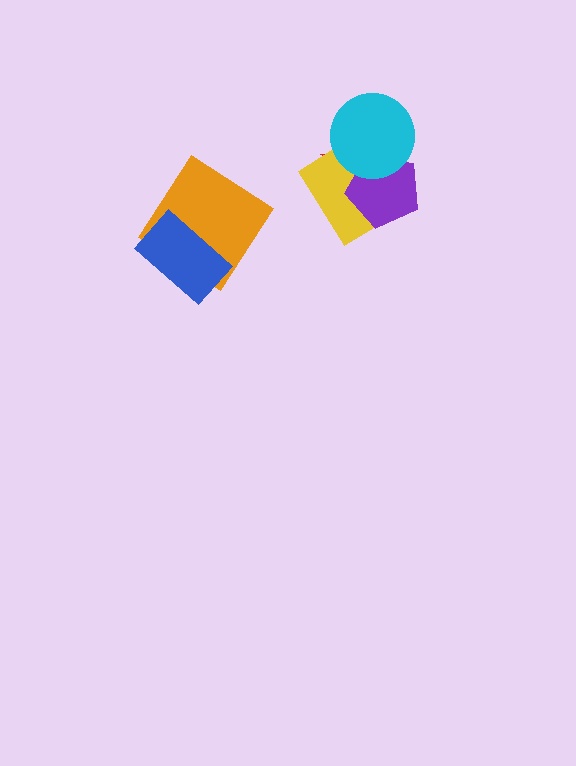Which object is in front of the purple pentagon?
The cyan circle is in front of the purple pentagon.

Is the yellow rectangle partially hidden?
Yes, it is partially covered by another shape.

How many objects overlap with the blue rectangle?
1 object overlaps with the blue rectangle.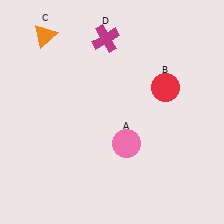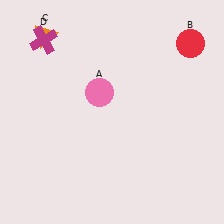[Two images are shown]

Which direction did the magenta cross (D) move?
The magenta cross (D) moved left.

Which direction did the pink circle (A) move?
The pink circle (A) moved up.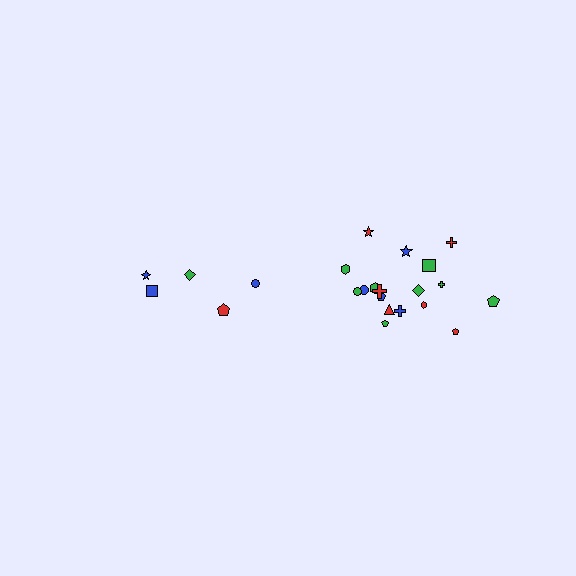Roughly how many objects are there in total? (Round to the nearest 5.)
Roughly 25 objects in total.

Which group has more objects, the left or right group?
The right group.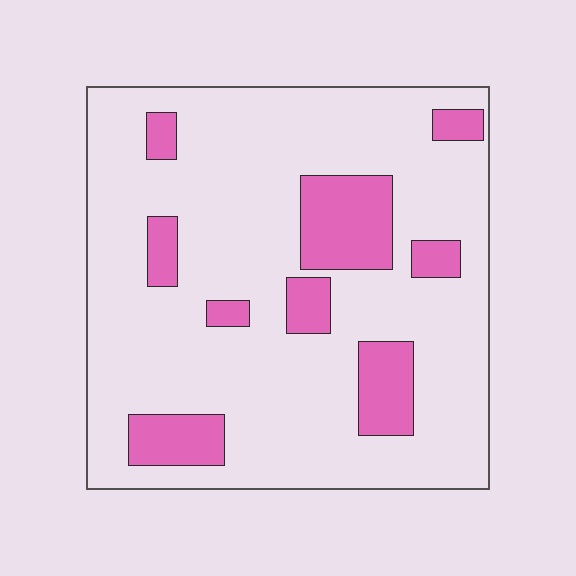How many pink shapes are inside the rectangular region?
9.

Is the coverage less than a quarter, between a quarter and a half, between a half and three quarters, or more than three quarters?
Less than a quarter.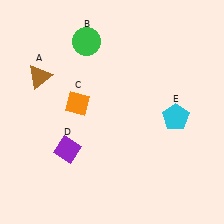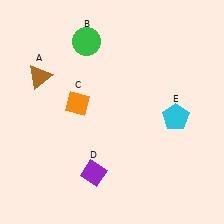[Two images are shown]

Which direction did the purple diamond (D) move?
The purple diamond (D) moved right.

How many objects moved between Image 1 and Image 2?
1 object moved between the two images.